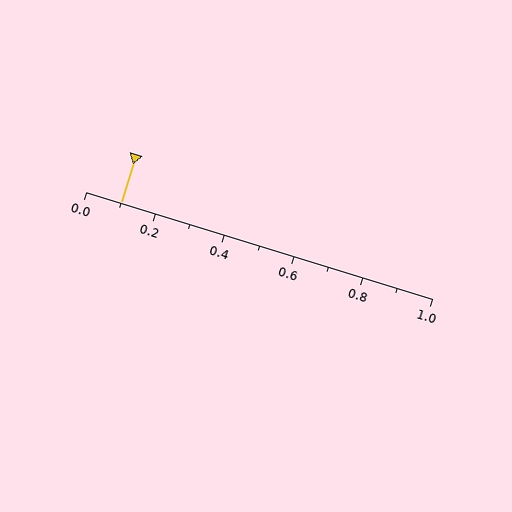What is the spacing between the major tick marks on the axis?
The major ticks are spaced 0.2 apart.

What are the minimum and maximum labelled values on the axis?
The axis runs from 0.0 to 1.0.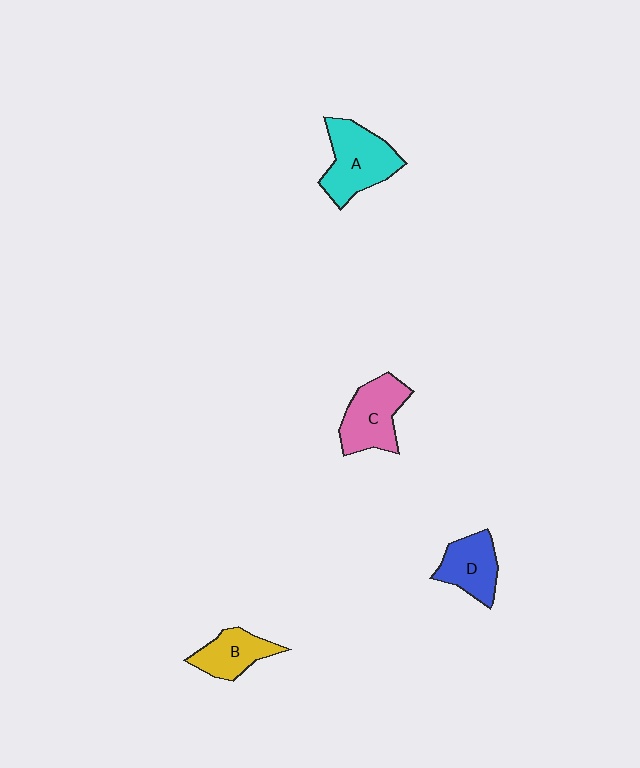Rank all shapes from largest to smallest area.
From largest to smallest: A (cyan), C (pink), D (blue), B (yellow).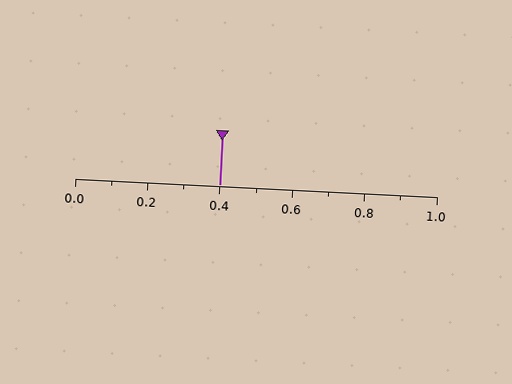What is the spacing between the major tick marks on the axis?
The major ticks are spaced 0.2 apart.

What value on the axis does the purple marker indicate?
The marker indicates approximately 0.4.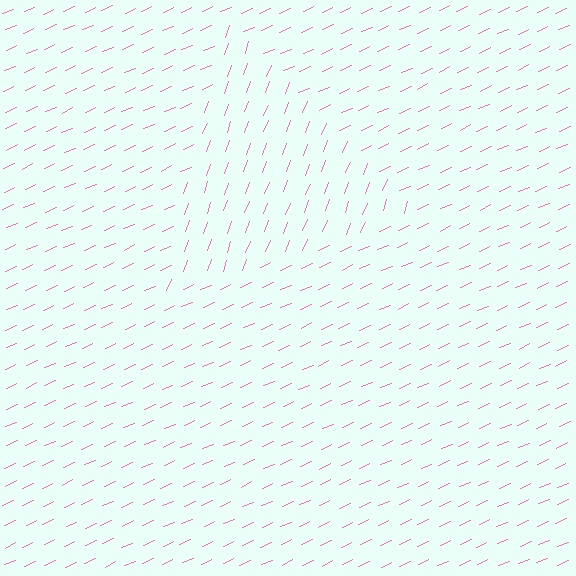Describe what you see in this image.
The image is filled with small pink line segments. A triangle region in the image has lines oriented differently from the surrounding lines, creating a visible texture boundary.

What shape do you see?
I see a triangle.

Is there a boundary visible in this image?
Yes, there is a texture boundary formed by a change in line orientation.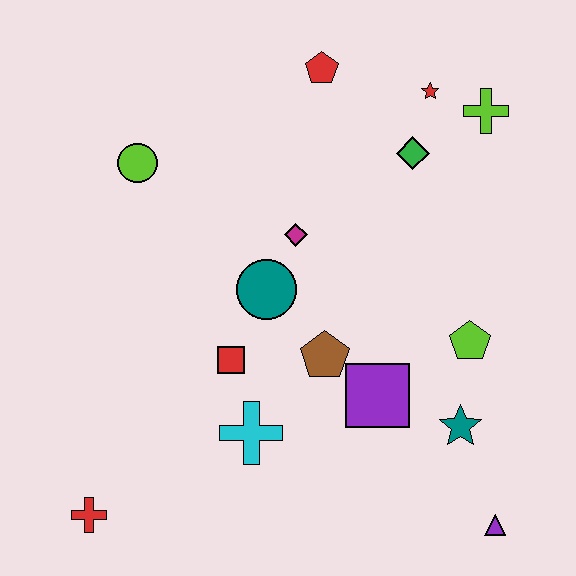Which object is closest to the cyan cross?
The red square is closest to the cyan cross.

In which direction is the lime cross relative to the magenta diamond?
The lime cross is to the right of the magenta diamond.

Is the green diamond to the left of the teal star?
Yes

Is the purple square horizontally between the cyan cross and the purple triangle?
Yes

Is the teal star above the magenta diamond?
No